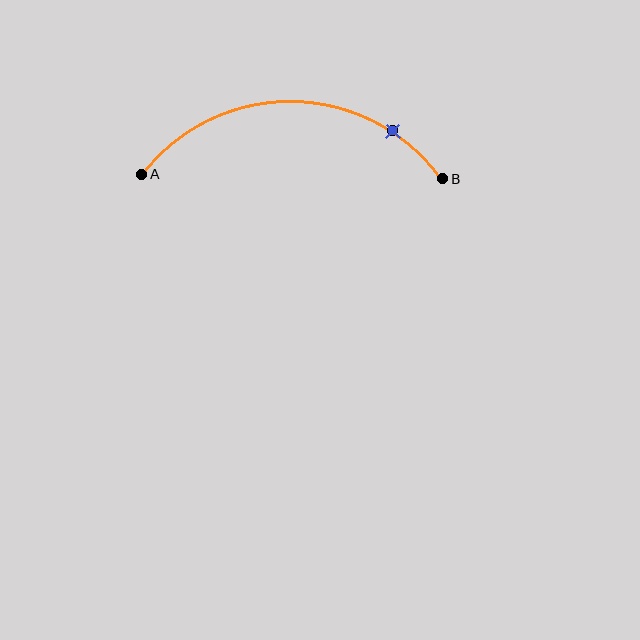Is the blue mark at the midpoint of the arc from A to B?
No. The blue mark lies on the arc but is closer to endpoint B. The arc midpoint would be at the point on the curve equidistant along the arc from both A and B.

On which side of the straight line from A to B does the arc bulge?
The arc bulges above the straight line connecting A and B.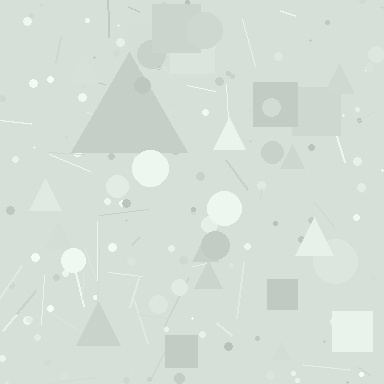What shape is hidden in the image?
A triangle is hidden in the image.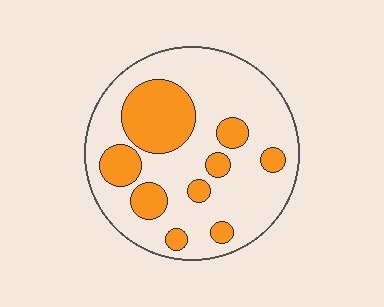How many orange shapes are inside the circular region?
9.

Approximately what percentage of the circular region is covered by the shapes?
Approximately 30%.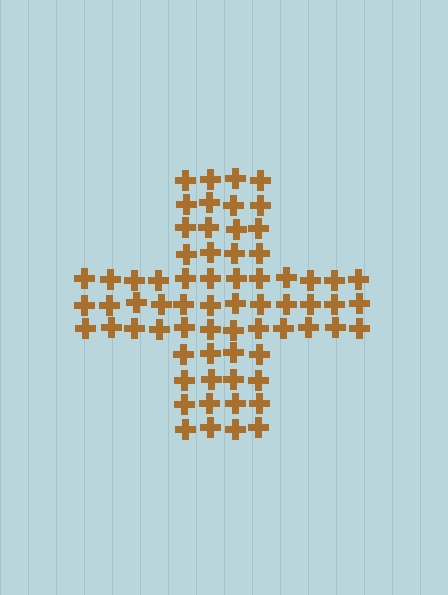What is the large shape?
The large shape is a cross.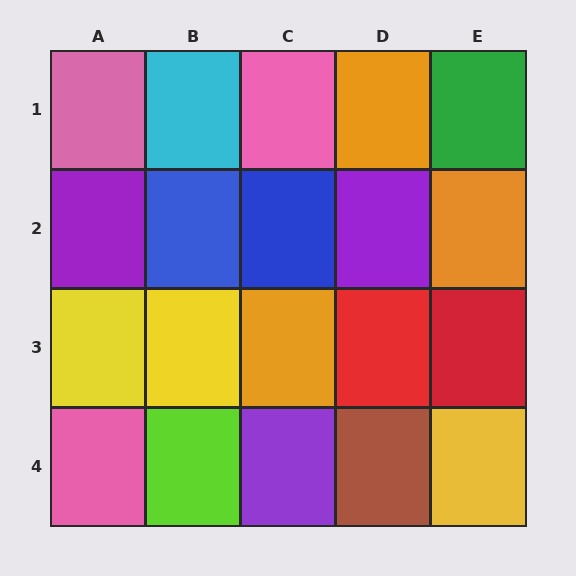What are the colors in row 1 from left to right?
Pink, cyan, pink, orange, green.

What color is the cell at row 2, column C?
Blue.